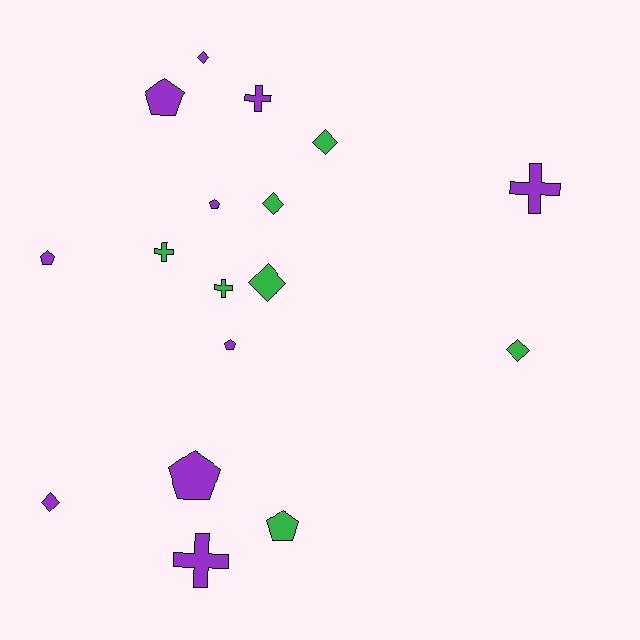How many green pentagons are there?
There is 1 green pentagon.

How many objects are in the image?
There are 17 objects.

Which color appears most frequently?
Purple, with 10 objects.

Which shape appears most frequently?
Diamond, with 6 objects.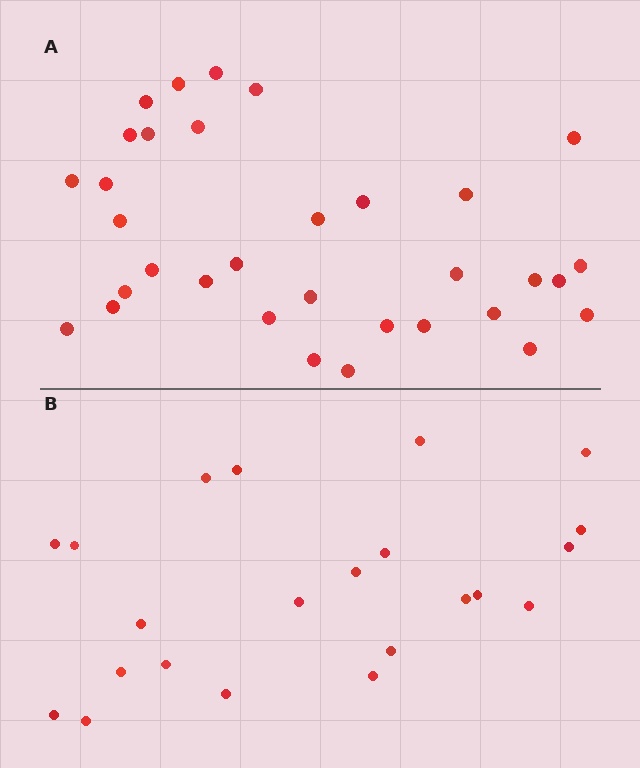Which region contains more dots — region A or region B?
Region A (the top region) has more dots.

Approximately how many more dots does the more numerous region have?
Region A has roughly 12 or so more dots than region B.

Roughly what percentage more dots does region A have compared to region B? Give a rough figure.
About 50% more.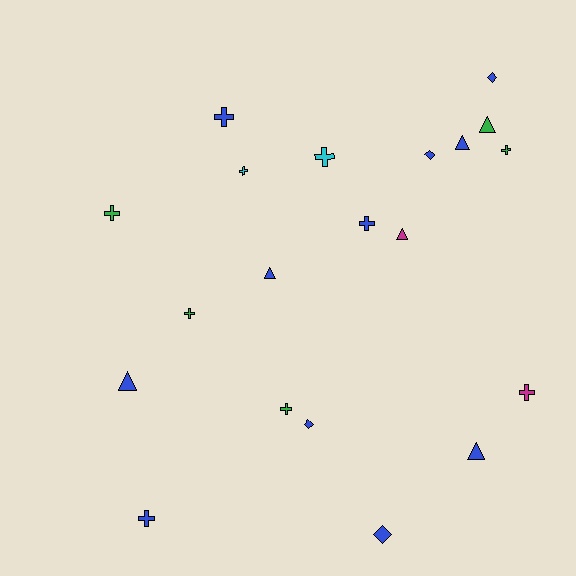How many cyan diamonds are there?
There are no cyan diamonds.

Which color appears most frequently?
Blue, with 11 objects.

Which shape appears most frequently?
Cross, with 10 objects.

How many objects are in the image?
There are 20 objects.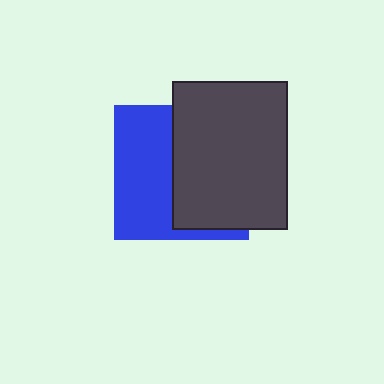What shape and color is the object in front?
The object in front is a dark gray rectangle.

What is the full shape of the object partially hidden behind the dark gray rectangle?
The partially hidden object is a blue square.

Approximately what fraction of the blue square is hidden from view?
Roughly 53% of the blue square is hidden behind the dark gray rectangle.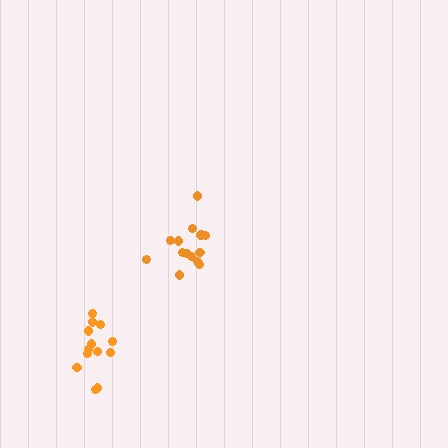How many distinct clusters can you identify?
There are 2 distinct clusters.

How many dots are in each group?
Group 1: 13 dots, Group 2: 14 dots (27 total).